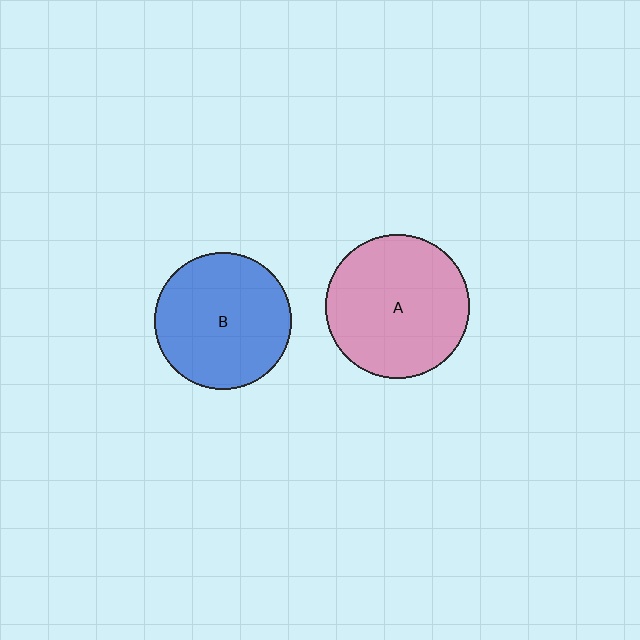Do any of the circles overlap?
No, none of the circles overlap.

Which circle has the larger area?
Circle A (pink).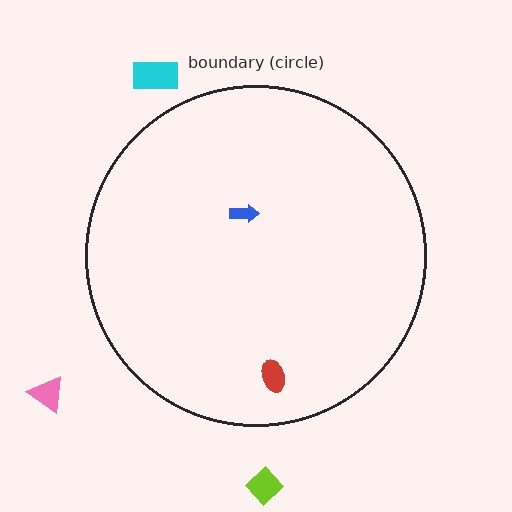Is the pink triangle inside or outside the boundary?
Outside.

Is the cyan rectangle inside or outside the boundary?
Outside.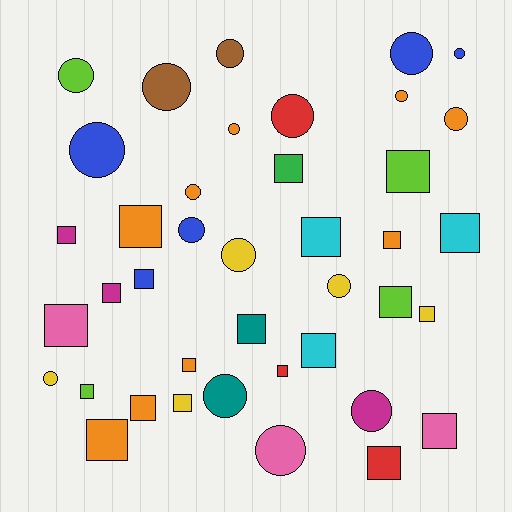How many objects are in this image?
There are 40 objects.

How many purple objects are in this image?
There are no purple objects.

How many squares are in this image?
There are 22 squares.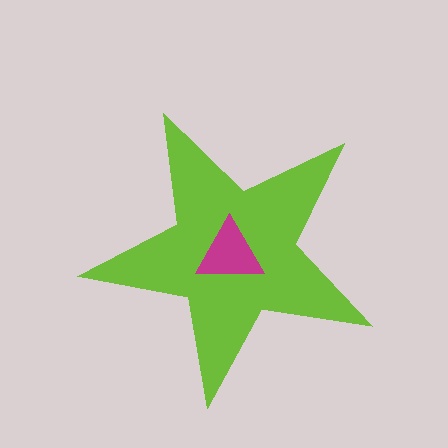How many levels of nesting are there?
2.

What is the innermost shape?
The magenta triangle.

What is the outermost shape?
The lime star.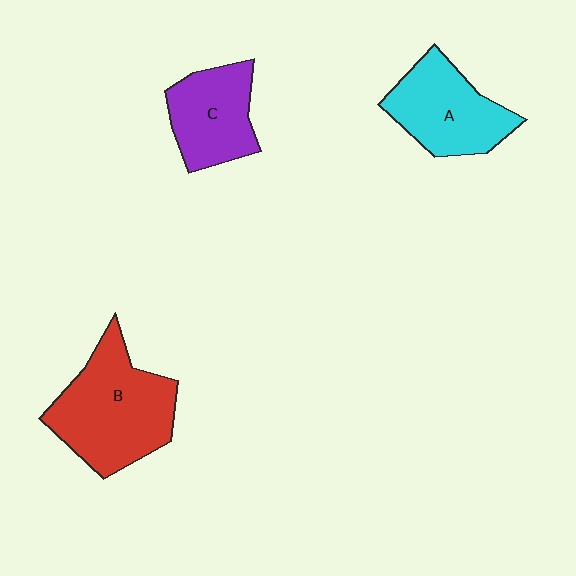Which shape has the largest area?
Shape B (red).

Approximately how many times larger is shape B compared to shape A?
Approximately 1.3 times.